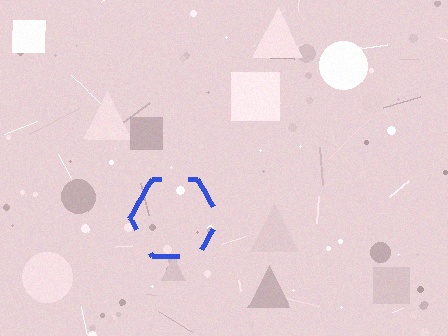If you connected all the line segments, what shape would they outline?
They would outline a hexagon.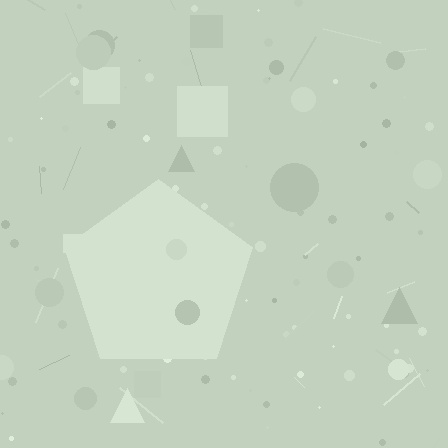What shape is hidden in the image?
A pentagon is hidden in the image.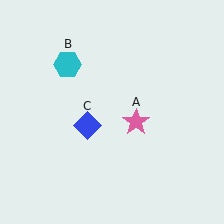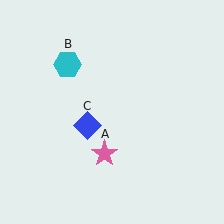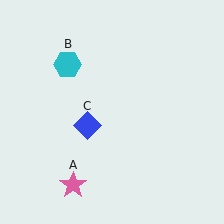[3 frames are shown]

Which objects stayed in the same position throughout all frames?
Cyan hexagon (object B) and blue diamond (object C) remained stationary.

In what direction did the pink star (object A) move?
The pink star (object A) moved down and to the left.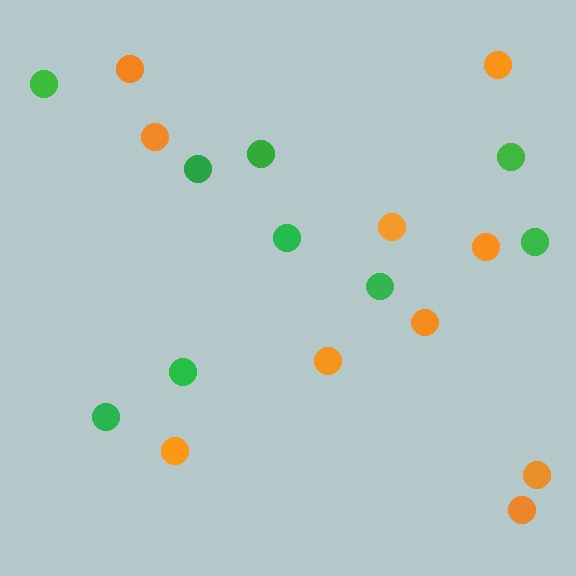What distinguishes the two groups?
There are 2 groups: one group of green circles (9) and one group of orange circles (10).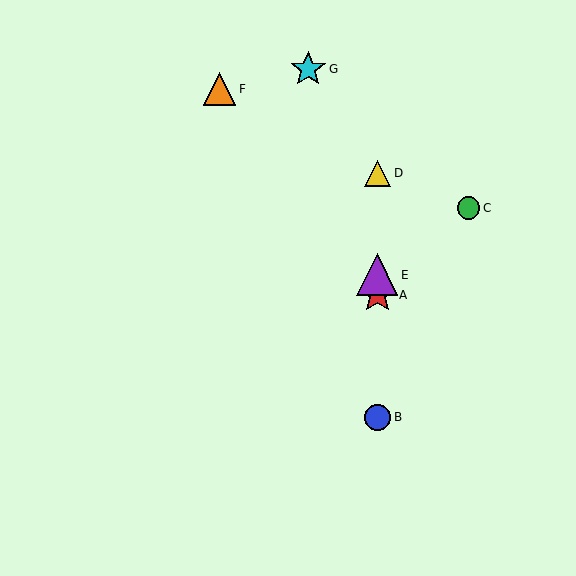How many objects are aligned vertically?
4 objects (A, B, D, E) are aligned vertically.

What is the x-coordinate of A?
Object A is at x≈377.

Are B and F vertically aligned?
No, B is at x≈377 and F is at x≈219.